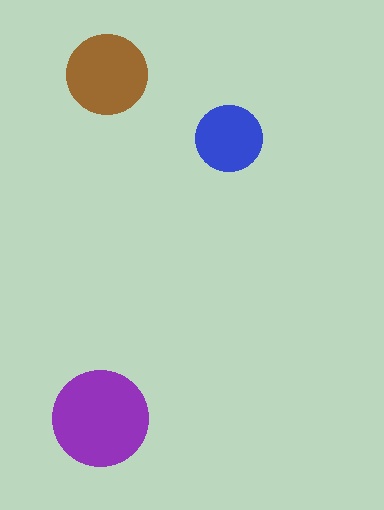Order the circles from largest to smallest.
the purple one, the brown one, the blue one.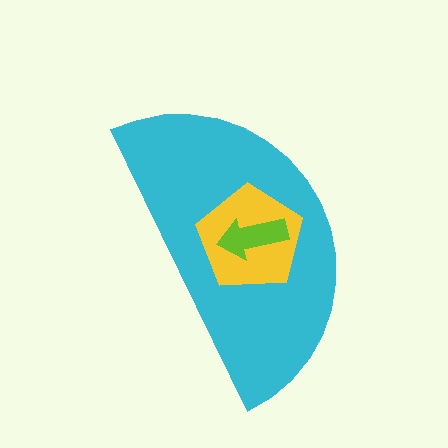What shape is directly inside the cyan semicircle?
The yellow pentagon.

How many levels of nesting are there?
3.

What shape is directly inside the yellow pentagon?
The lime arrow.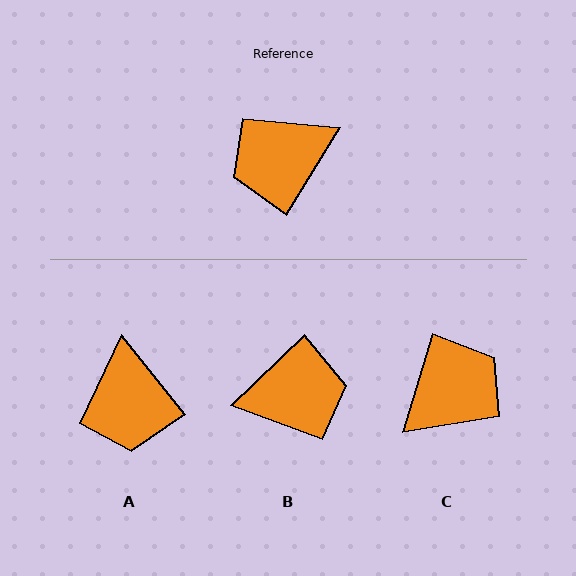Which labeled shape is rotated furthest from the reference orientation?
C, about 166 degrees away.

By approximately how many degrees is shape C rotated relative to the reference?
Approximately 166 degrees clockwise.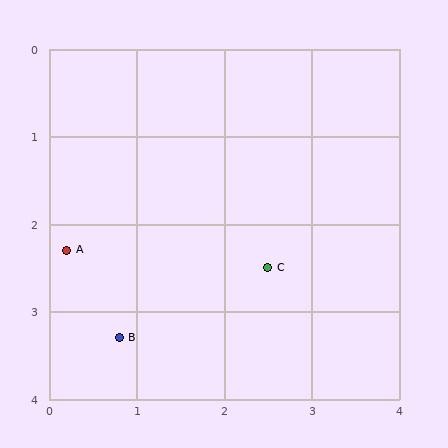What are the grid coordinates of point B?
Point B is at approximately (0.8, 3.3).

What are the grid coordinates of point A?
Point A is at approximately (0.2, 2.3).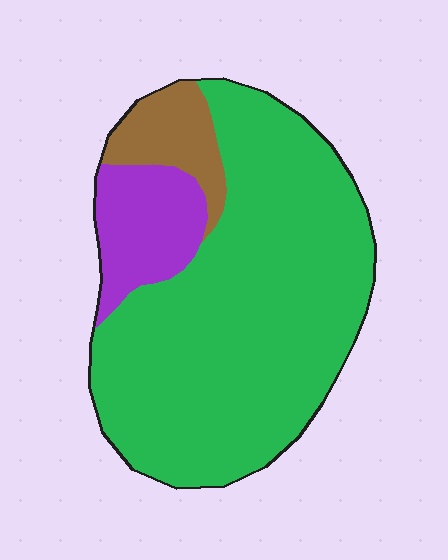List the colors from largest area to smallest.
From largest to smallest: green, purple, brown.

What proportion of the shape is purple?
Purple takes up about one eighth (1/8) of the shape.